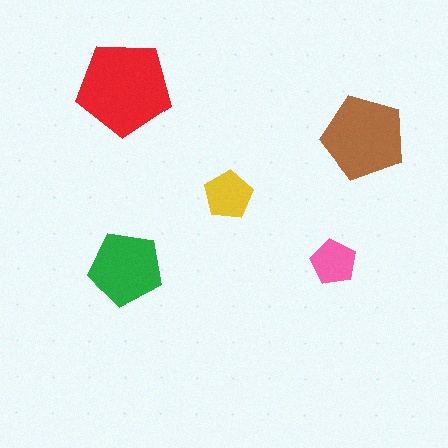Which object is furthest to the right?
The brown pentagon is rightmost.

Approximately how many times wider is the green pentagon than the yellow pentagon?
About 1.5 times wider.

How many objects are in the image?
There are 5 objects in the image.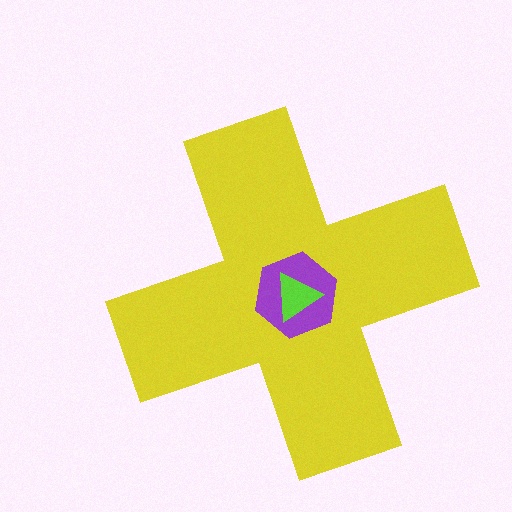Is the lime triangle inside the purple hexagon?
Yes.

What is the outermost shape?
The yellow cross.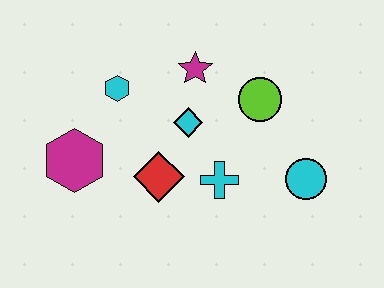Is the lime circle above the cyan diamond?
Yes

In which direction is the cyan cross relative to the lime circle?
The cyan cross is below the lime circle.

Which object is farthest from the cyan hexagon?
The cyan circle is farthest from the cyan hexagon.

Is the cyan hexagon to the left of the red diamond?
Yes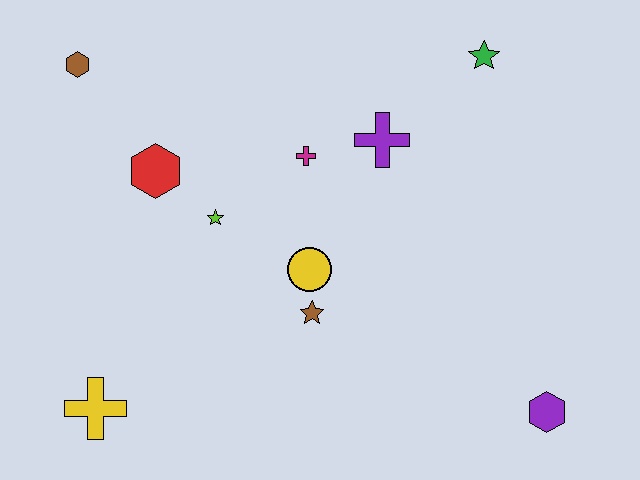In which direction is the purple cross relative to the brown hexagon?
The purple cross is to the right of the brown hexagon.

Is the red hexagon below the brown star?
No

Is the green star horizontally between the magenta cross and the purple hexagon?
Yes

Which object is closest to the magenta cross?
The purple cross is closest to the magenta cross.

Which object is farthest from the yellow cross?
The green star is farthest from the yellow cross.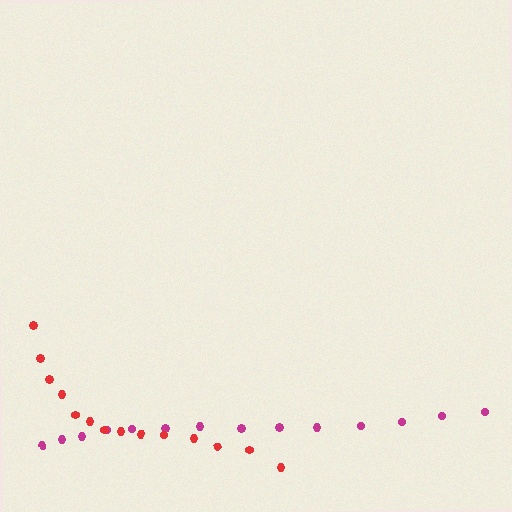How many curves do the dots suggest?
There are 2 distinct paths.